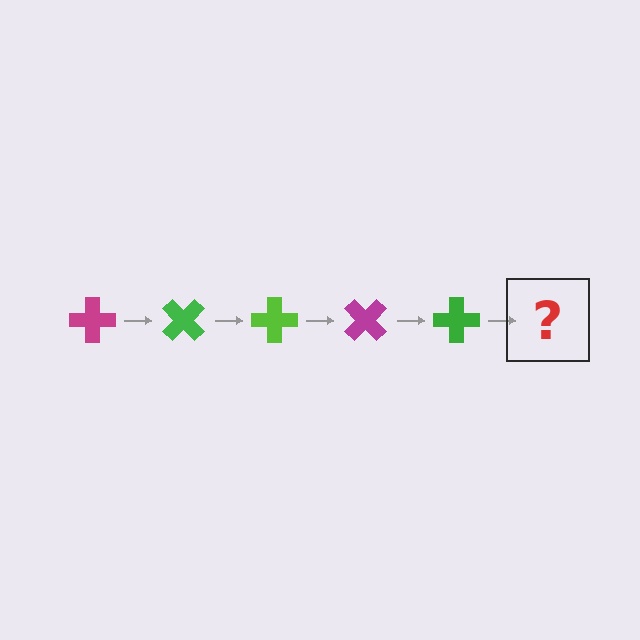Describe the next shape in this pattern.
It should be a lime cross, rotated 225 degrees from the start.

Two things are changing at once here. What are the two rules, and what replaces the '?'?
The two rules are that it rotates 45 degrees each step and the color cycles through magenta, green, and lime. The '?' should be a lime cross, rotated 225 degrees from the start.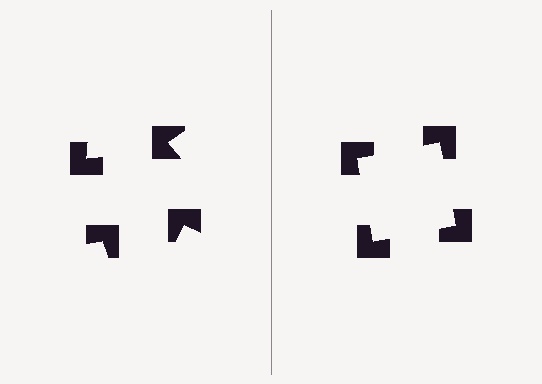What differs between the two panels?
The notched squares are positioned identically on both sides; only the wedge orientations differ. On the right they align to a square; on the left they are misaligned.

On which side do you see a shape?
An illusory square appears on the right side. On the left side the wedge cuts are rotated, so no coherent shape forms.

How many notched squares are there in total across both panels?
8 — 4 on each side.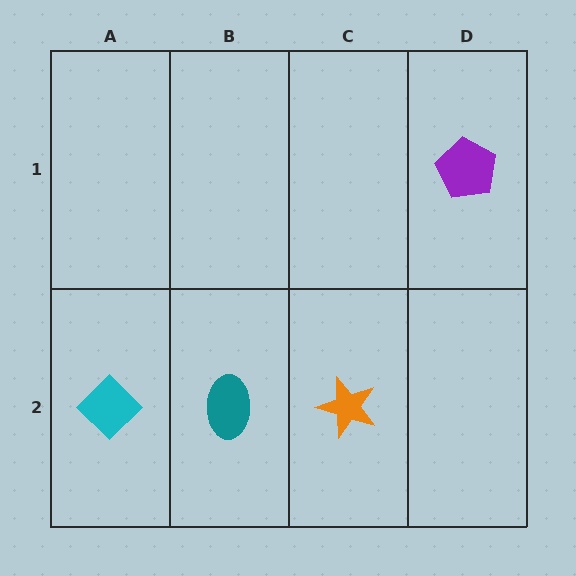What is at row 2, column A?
A cyan diamond.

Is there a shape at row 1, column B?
No, that cell is empty.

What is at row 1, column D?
A purple pentagon.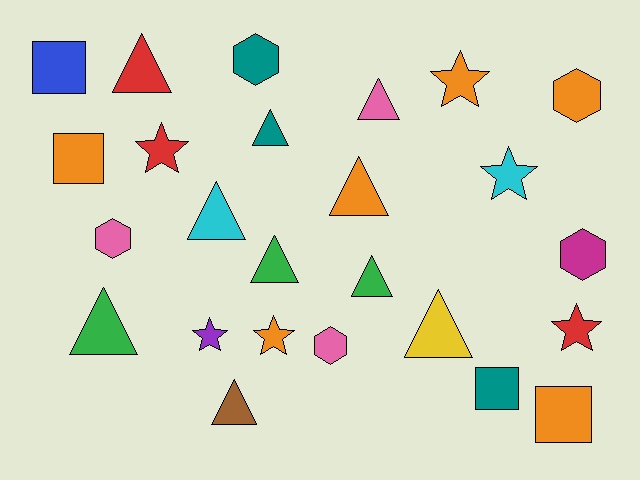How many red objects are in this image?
There are 3 red objects.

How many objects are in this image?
There are 25 objects.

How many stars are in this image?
There are 6 stars.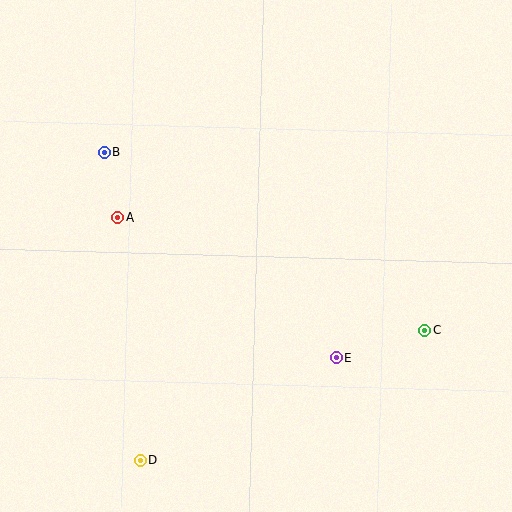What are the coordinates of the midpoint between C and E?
The midpoint between C and E is at (381, 344).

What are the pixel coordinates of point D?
Point D is at (141, 460).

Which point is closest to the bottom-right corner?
Point C is closest to the bottom-right corner.